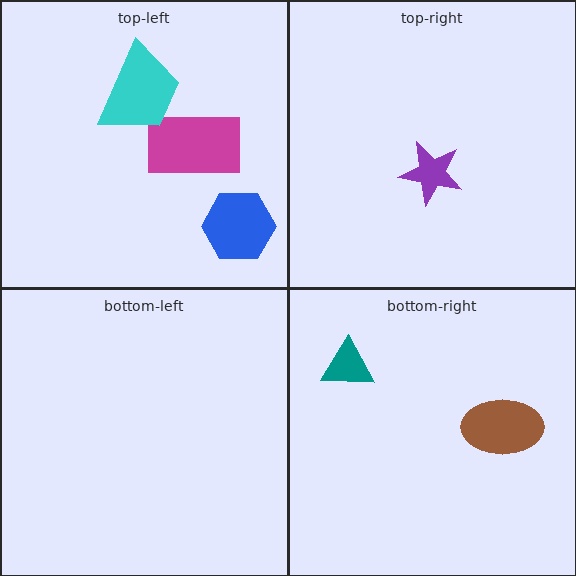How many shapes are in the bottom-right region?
2.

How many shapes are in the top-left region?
3.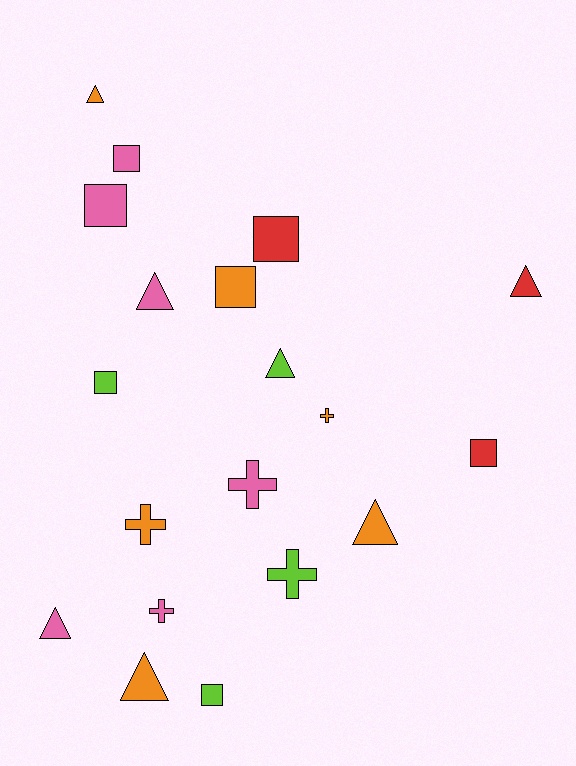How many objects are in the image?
There are 19 objects.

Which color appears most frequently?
Orange, with 6 objects.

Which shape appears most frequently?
Triangle, with 7 objects.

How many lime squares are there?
There are 2 lime squares.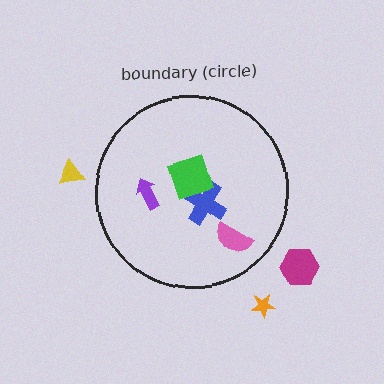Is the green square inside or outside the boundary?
Inside.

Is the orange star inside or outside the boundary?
Outside.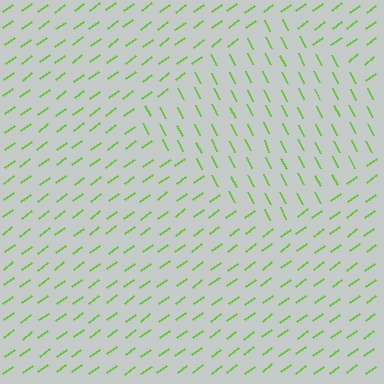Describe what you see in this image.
The image is filled with small lime line segments. A diamond region in the image has lines oriented differently from the surrounding lines, creating a visible texture boundary.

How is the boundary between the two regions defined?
The boundary is defined purely by a change in line orientation (approximately 80 degrees difference). All lines are the same color and thickness.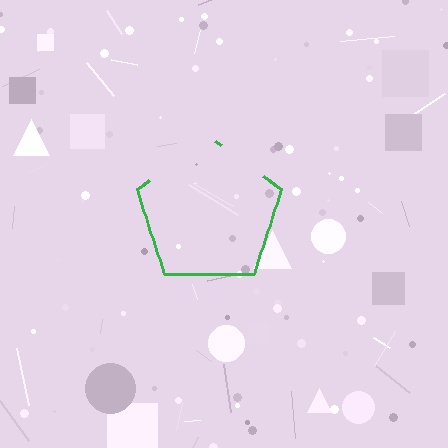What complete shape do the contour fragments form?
The contour fragments form a pentagon.